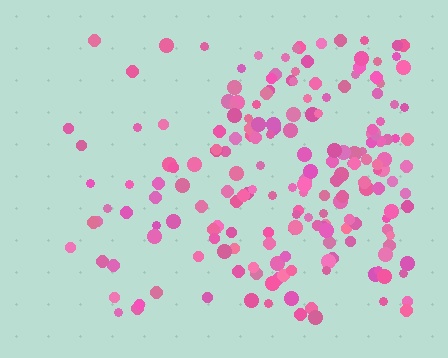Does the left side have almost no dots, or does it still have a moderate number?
Still a moderate number, just noticeably fewer than the right.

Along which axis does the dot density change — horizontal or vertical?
Horizontal.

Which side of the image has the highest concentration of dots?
The right.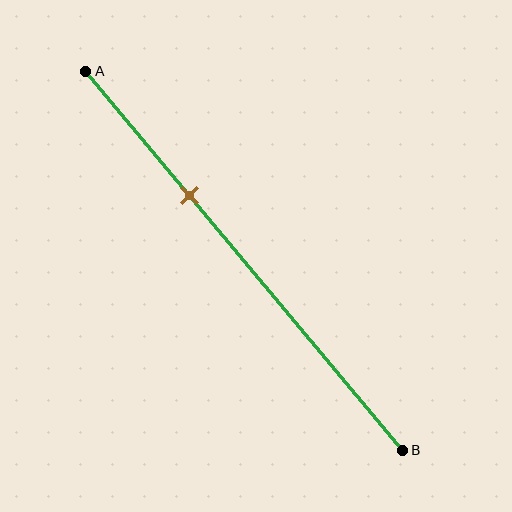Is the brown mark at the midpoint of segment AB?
No, the mark is at about 35% from A, not at the 50% midpoint.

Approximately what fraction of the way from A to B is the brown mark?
The brown mark is approximately 35% of the way from A to B.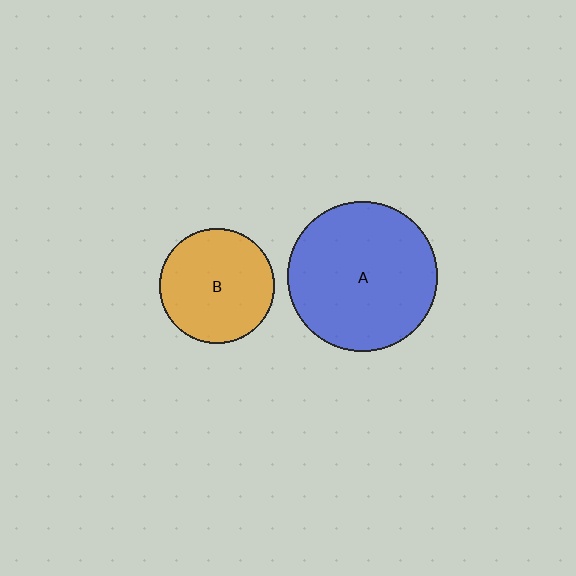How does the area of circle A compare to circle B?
Approximately 1.7 times.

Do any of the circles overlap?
No, none of the circles overlap.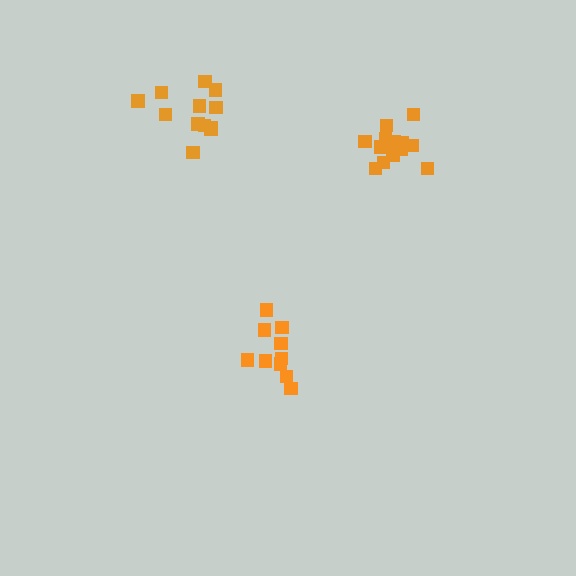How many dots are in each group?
Group 1: 12 dots, Group 2: 13 dots, Group 3: 10 dots (35 total).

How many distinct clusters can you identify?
There are 3 distinct clusters.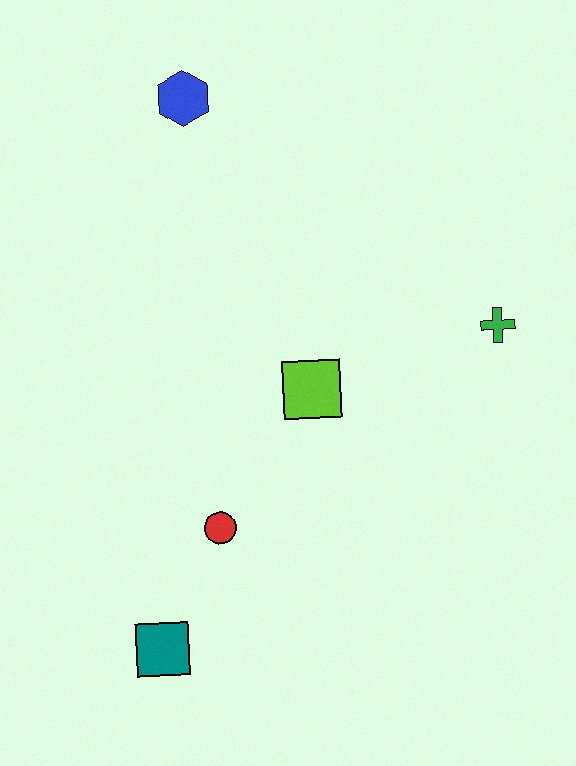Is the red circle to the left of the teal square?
No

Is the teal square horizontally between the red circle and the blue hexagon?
No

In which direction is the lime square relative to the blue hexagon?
The lime square is below the blue hexagon.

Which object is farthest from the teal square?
The blue hexagon is farthest from the teal square.